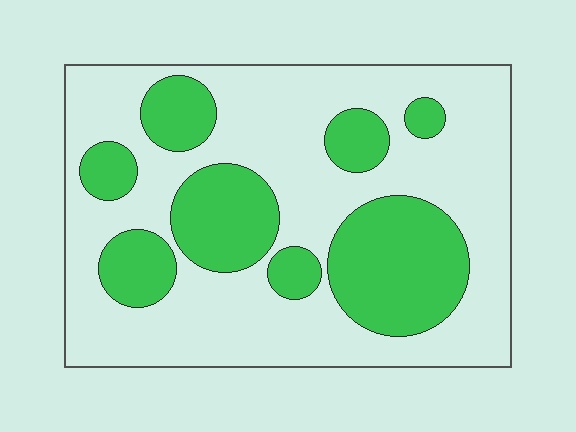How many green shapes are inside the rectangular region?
8.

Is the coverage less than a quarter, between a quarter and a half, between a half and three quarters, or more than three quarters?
Between a quarter and a half.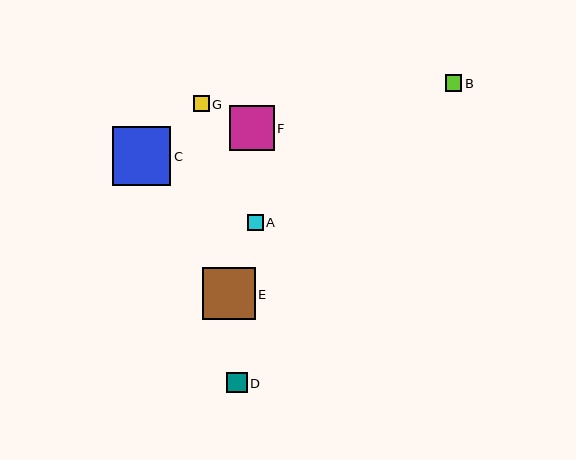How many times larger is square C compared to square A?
Square C is approximately 3.7 times the size of square A.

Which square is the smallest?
Square A is the smallest with a size of approximately 16 pixels.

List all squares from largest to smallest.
From largest to smallest: C, E, F, D, B, G, A.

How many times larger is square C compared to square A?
Square C is approximately 3.7 times the size of square A.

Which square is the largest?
Square C is the largest with a size of approximately 58 pixels.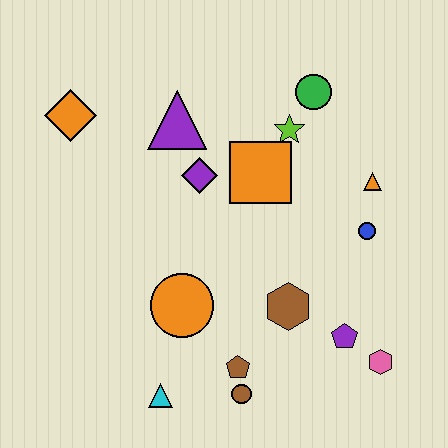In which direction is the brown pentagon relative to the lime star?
The brown pentagon is below the lime star.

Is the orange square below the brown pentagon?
No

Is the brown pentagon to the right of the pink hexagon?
No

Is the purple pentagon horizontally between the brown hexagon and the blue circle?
Yes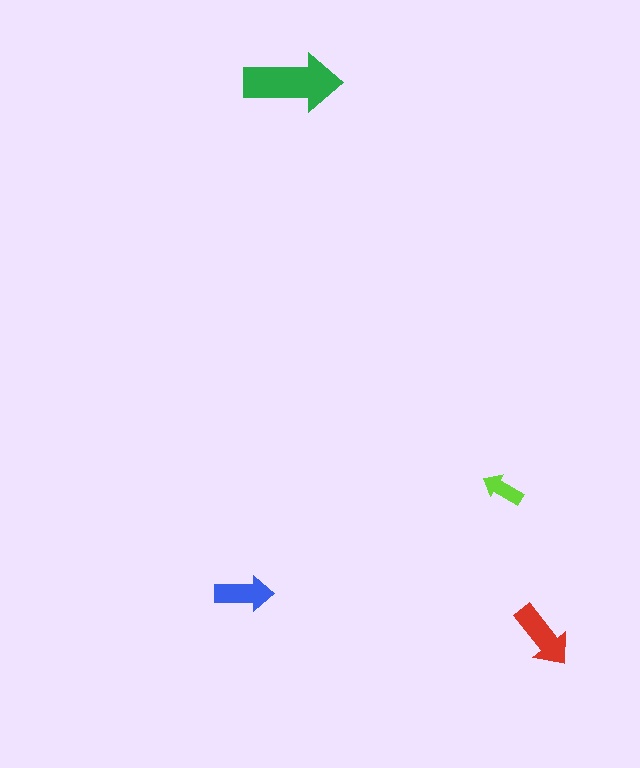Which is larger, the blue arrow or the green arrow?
The green one.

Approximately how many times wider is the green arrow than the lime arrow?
About 2.5 times wider.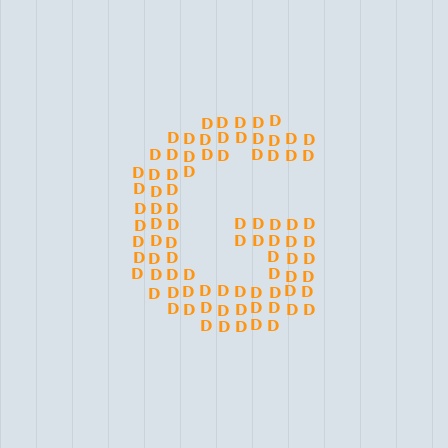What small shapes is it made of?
It is made of small letter D's.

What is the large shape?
The large shape is the letter G.